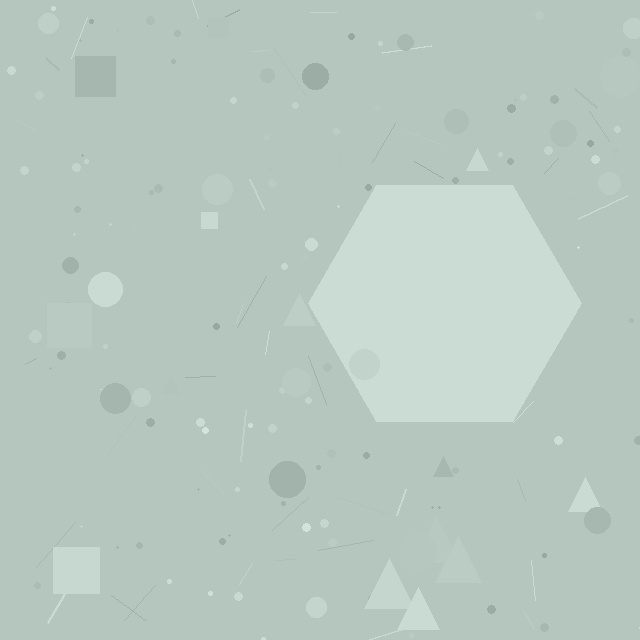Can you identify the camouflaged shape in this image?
The camouflaged shape is a hexagon.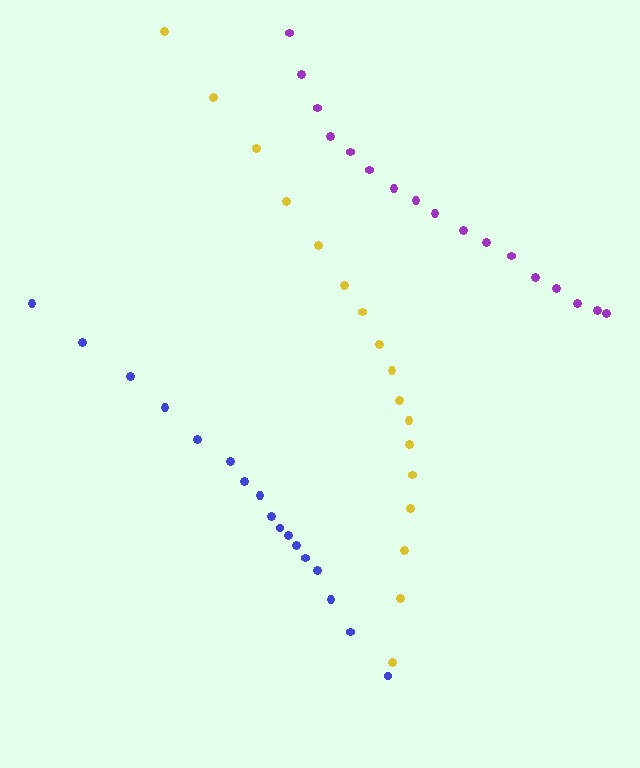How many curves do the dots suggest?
There are 3 distinct paths.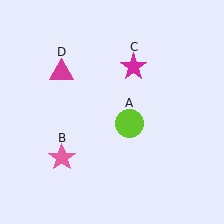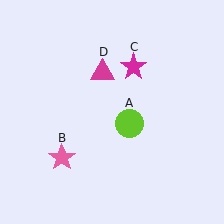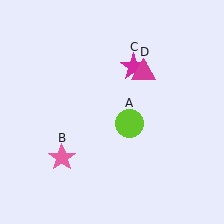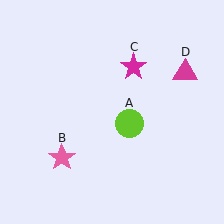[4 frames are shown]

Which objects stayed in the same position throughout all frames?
Lime circle (object A) and pink star (object B) and magenta star (object C) remained stationary.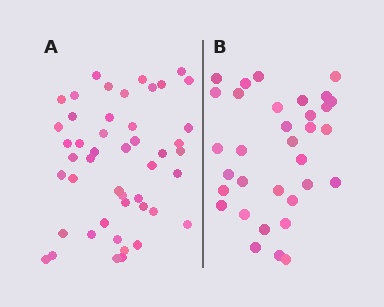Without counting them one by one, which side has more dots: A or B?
Region A (the left region) has more dots.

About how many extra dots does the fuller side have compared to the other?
Region A has approximately 15 more dots than region B.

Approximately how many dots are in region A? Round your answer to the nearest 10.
About 50 dots. (The exact count is 47, which rounds to 50.)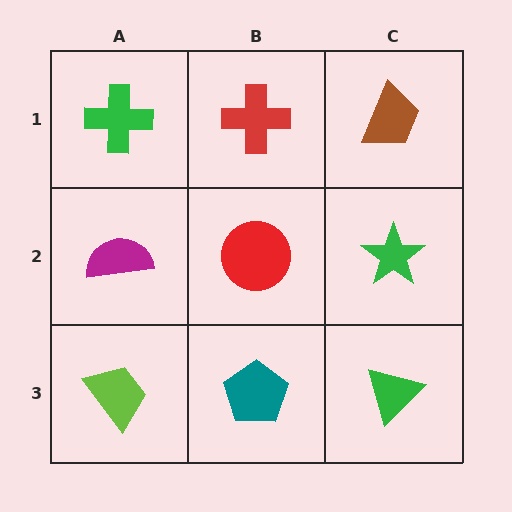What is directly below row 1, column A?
A magenta semicircle.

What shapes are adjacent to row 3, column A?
A magenta semicircle (row 2, column A), a teal pentagon (row 3, column B).